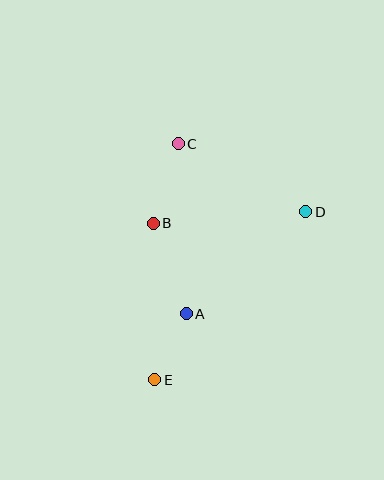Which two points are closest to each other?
Points A and E are closest to each other.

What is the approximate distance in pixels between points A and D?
The distance between A and D is approximately 157 pixels.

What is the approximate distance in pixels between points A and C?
The distance between A and C is approximately 170 pixels.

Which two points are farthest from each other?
Points C and E are farthest from each other.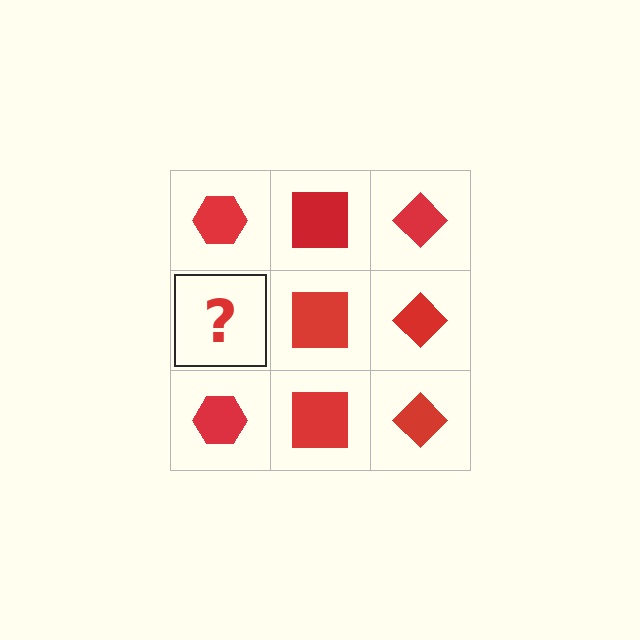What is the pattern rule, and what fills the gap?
The rule is that each column has a consistent shape. The gap should be filled with a red hexagon.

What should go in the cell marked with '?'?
The missing cell should contain a red hexagon.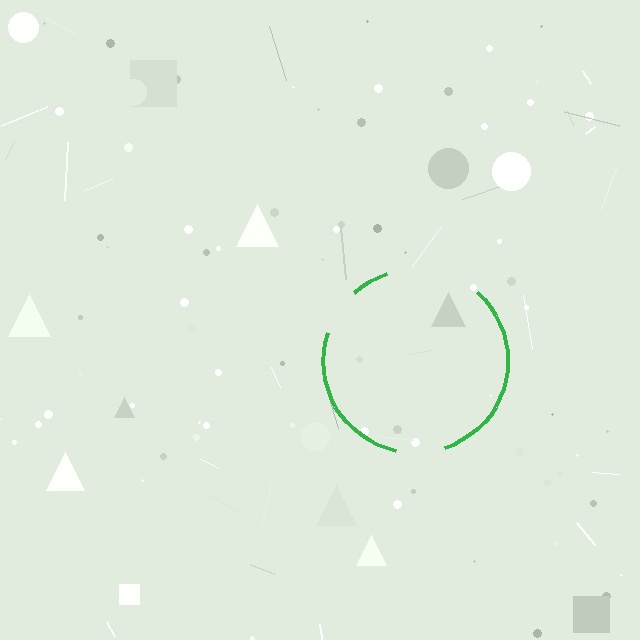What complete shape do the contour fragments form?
The contour fragments form a circle.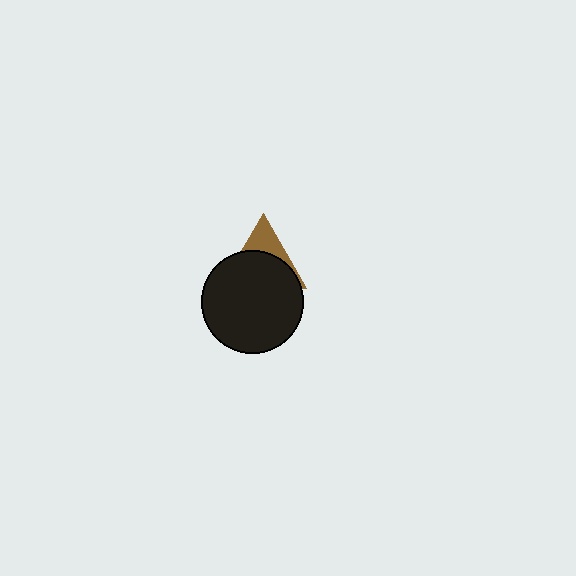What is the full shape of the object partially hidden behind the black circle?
The partially hidden object is a brown triangle.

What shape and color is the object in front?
The object in front is a black circle.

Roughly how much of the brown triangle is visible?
A small part of it is visible (roughly 32%).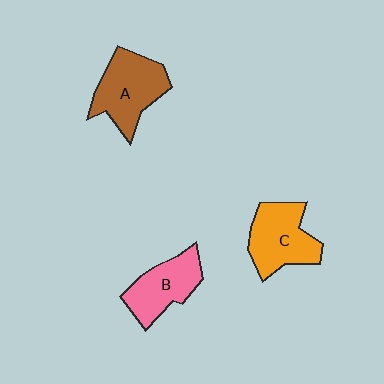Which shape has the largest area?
Shape A (brown).